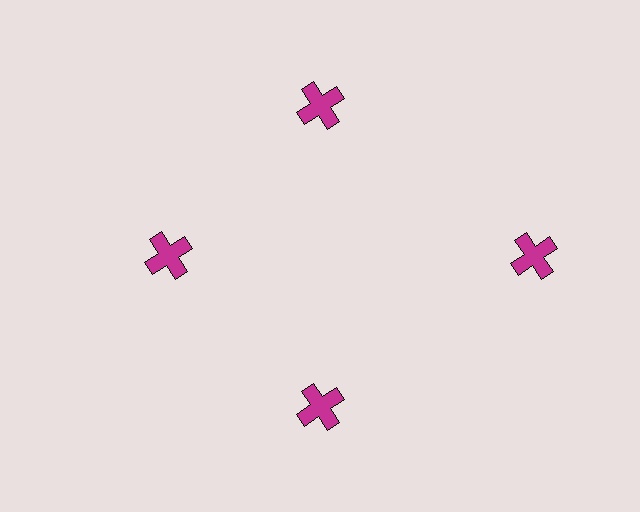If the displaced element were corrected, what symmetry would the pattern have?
It would have 4-fold rotational symmetry — the pattern would map onto itself every 90 degrees.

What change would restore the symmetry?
The symmetry would be restored by moving it inward, back onto the ring so that all 4 crosses sit at equal angles and equal distance from the center.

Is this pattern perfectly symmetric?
No. The 4 magenta crosses are arranged in a ring, but one element near the 3 o'clock position is pushed outward from the center, breaking the 4-fold rotational symmetry.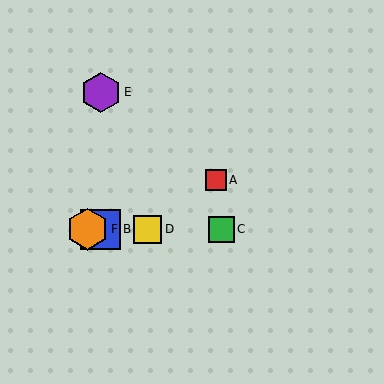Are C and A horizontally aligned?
No, C is at y≈229 and A is at y≈180.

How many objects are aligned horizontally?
4 objects (B, C, D, F) are aligned horizontally.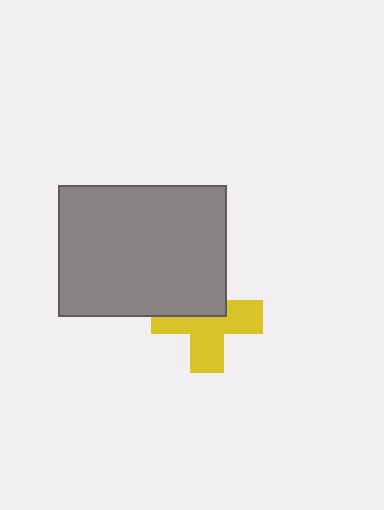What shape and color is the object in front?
The object in front is a gray rectangle.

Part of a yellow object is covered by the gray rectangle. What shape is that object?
It is a cross.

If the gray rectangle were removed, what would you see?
You would see the complete yellow cross.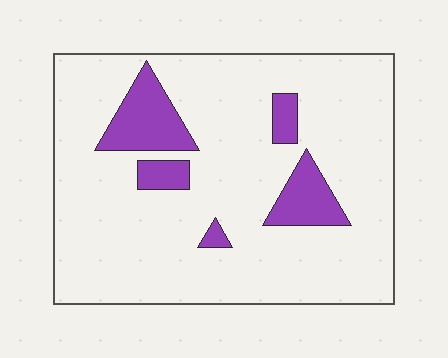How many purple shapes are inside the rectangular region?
5.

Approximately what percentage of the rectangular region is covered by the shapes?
Approximately 15%.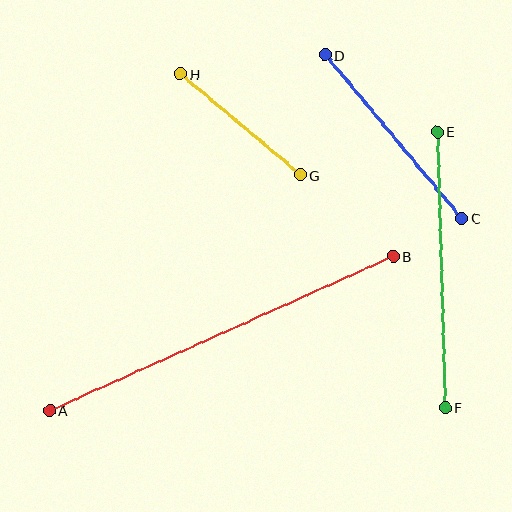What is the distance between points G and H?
The distance is approximately 157 pixels.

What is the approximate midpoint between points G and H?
The midpoint is at approximately (240, 124) pixels.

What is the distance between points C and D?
The distance is approximately 213 pixels.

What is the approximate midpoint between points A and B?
The midpoint is at approximately (221, 333) pixels.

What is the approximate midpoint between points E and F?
The midpoint is at approximately (441, 270) pixels.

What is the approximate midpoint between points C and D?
The midpoint is at approximately (393, 136) pixels.